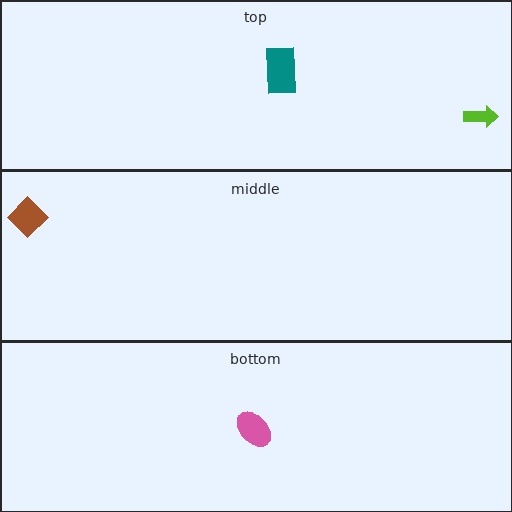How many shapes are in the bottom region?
1.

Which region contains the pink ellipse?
The bottom region.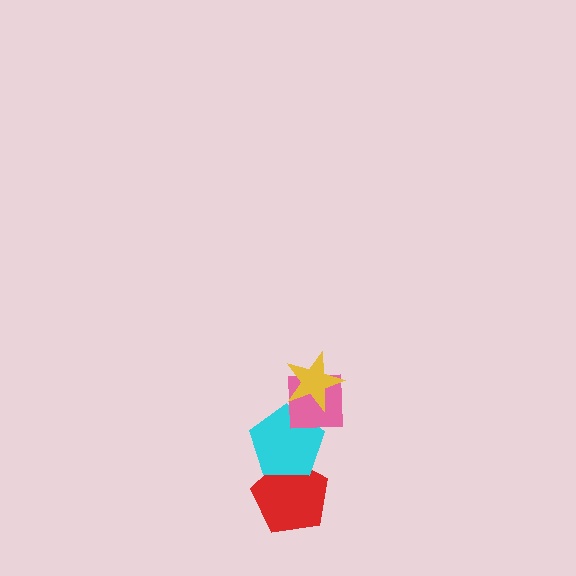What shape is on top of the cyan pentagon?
The pink square is on top of the cyan pentagon.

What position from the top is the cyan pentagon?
The cyan pentagon is 3rd from the top.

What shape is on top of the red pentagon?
The cyan pentagon is on top of the red pentagon.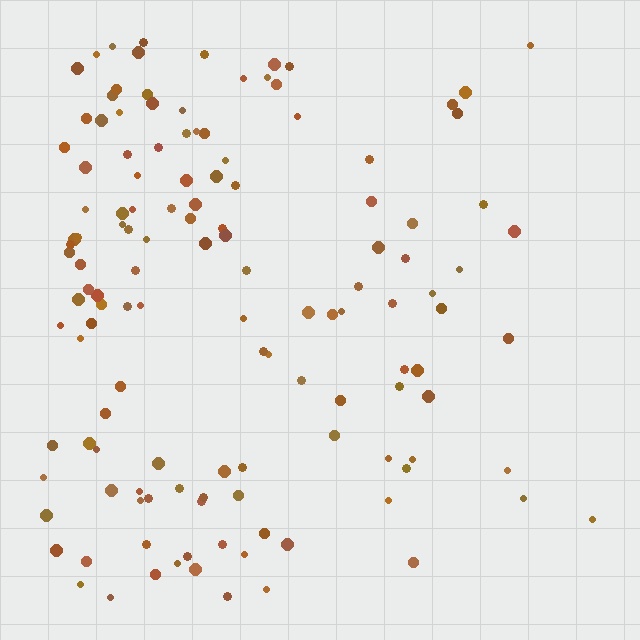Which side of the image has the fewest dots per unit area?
The right.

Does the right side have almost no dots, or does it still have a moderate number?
Still a moderate number, just noticeably fewer than the left.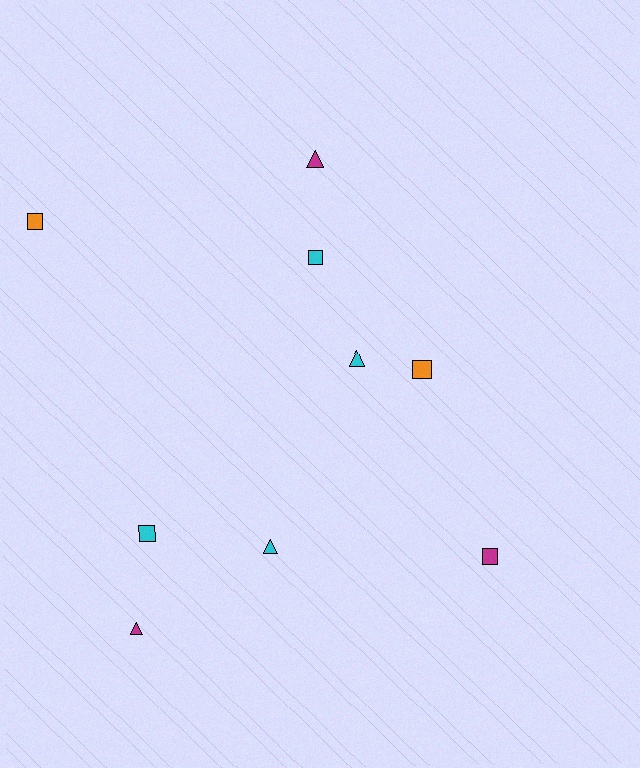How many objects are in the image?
There are 9 objects.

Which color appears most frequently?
Cyan, with 4 objects.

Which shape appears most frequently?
Square, with 5 objects.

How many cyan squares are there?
There are 2 cyan squares.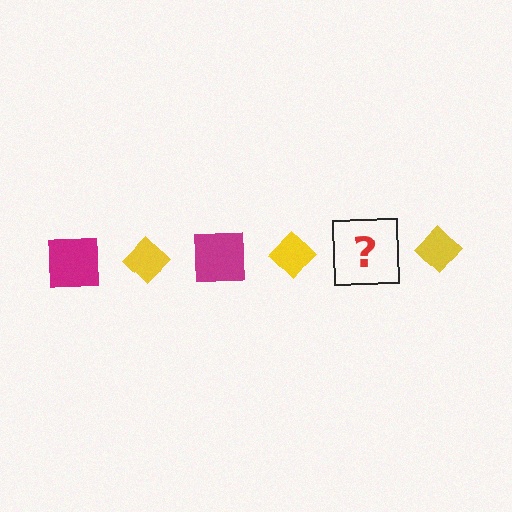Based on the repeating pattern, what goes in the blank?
The blank should be a magenta square.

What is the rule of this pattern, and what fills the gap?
The rule is that the pattern alternates between magenta square and yellow diamond. The gap should be filled with a magenta square.